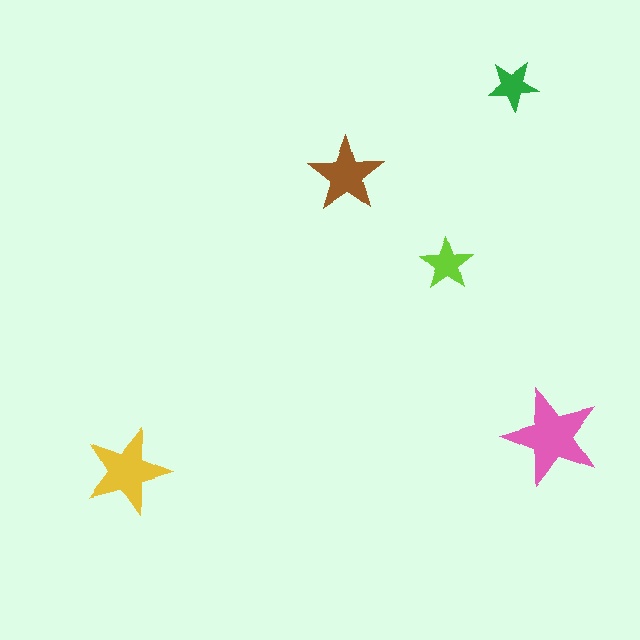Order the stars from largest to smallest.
the pink one, the yellow one, the brown one, the lime one, the green one.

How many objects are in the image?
There are 5 objects in the image.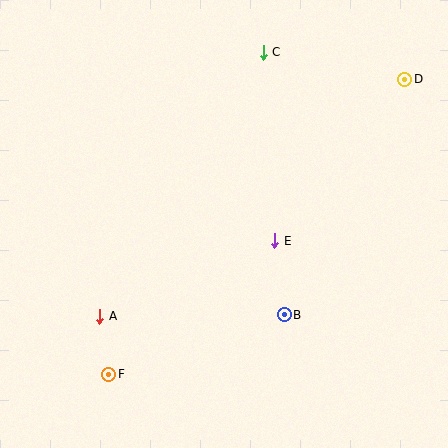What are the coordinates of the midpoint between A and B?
The midpoint between A and B is at (192, 315).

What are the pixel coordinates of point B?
Point B is at (284, 315).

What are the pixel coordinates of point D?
Point D is at (405, 79).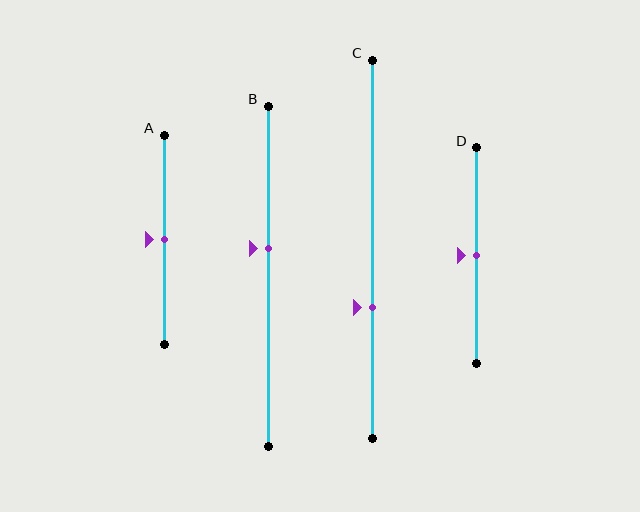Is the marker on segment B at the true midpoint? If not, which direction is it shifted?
No, the marker on segment B is shifted upward by about 8% of the segment length.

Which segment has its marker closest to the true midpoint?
Segment A has its marker closest to the true midpoint.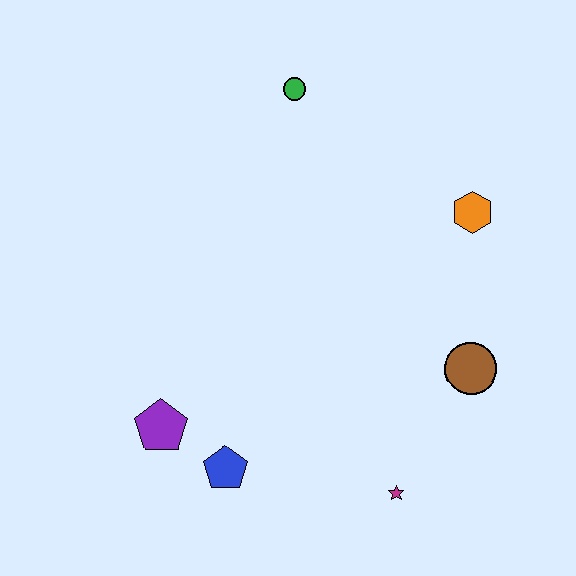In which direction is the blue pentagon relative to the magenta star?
The blue pentagon is to the left of the magenta star.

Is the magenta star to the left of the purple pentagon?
No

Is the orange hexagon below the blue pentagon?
No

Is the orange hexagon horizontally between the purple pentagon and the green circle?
No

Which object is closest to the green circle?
The orange hexagon is closest to the green circle.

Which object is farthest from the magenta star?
The green circle is farthest from the magenta star.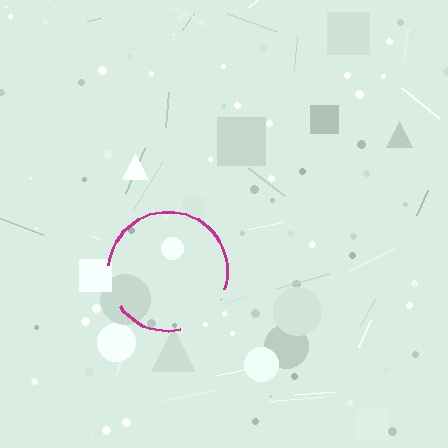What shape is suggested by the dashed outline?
The dashed outline suggests a circle.